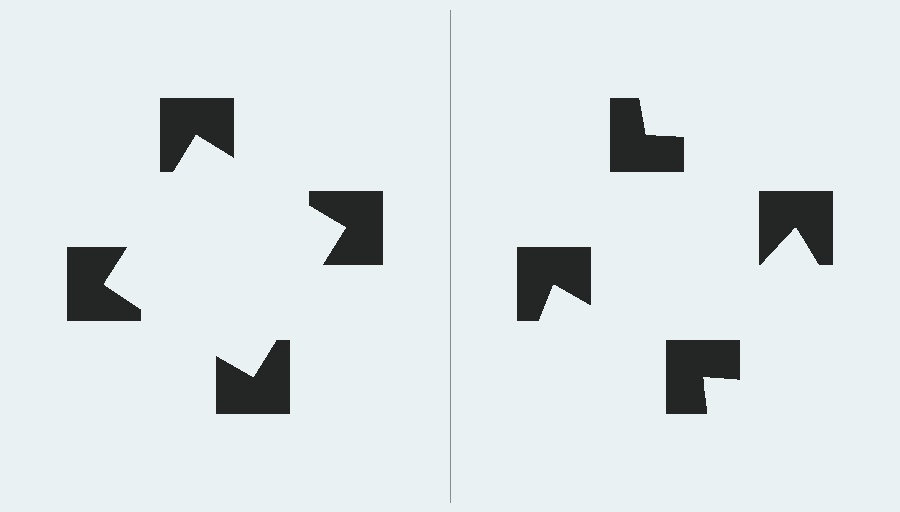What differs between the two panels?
The notched squares are positioned identically on both sides; only the wedge orientations differ. On the left they align to a square; on the right they are misaligned.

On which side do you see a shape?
An illusory square appears on the left side. On the right side the wedge cuts are rotated, so no coherent shape forms.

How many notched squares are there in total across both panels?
8 — 4 on each side.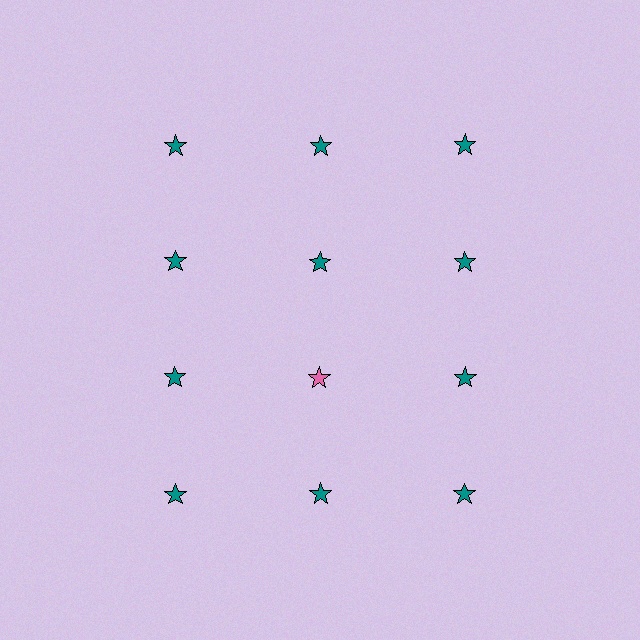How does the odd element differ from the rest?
It has a different color: pink instead of teal.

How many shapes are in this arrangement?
There are 12 shapes arranged in a grid pattern.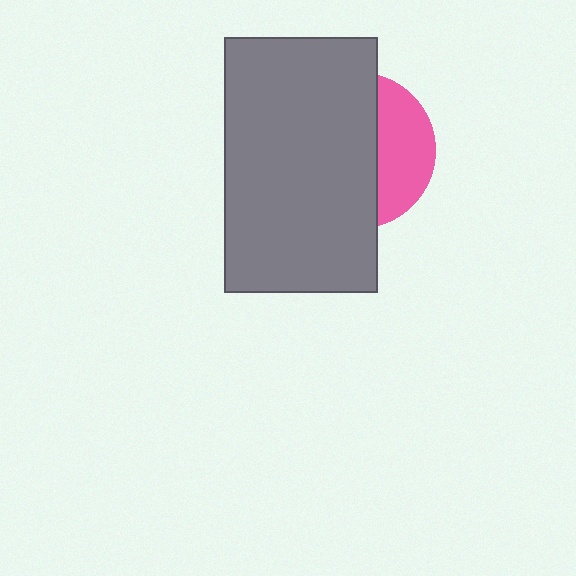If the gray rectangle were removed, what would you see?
You would see the complete pink circle.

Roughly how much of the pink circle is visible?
A small part of it is visible (roughly 34%).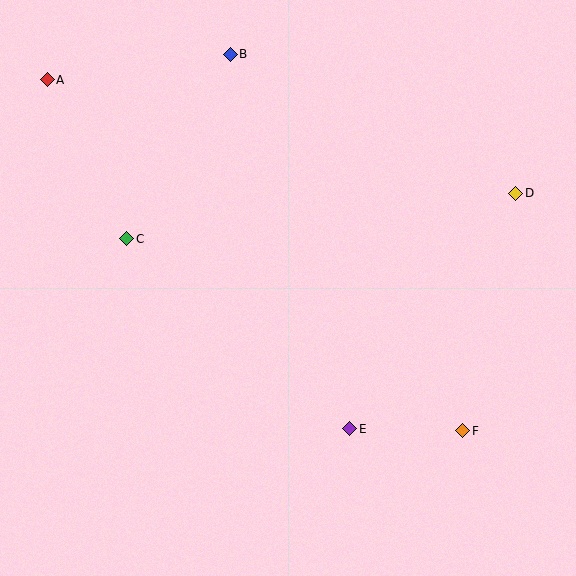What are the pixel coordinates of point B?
Point B is at (230, 54).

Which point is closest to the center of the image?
Point E at (350, 429) is closest to the center.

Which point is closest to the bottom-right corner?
Point F is closest to the bottom-right corner.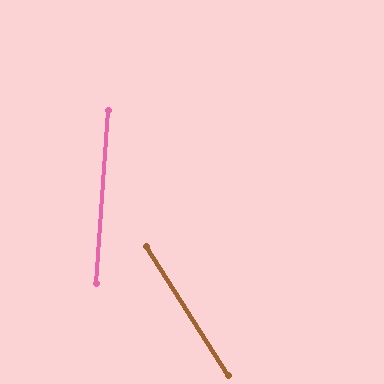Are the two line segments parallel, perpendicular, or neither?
Neither parallel nor perpendicular — they differ by about 36°.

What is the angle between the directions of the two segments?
Approximately 36 degrees.